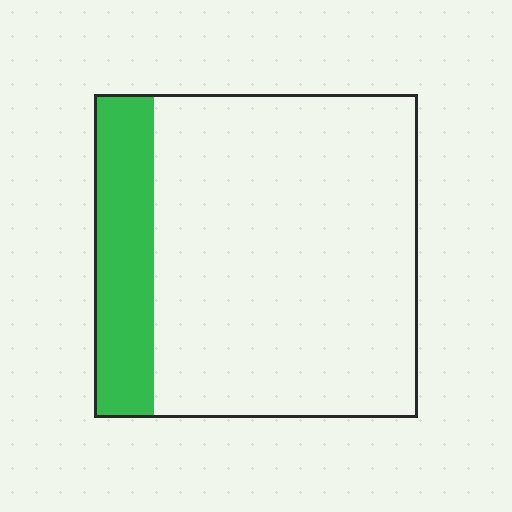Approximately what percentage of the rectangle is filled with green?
Approximately 20%.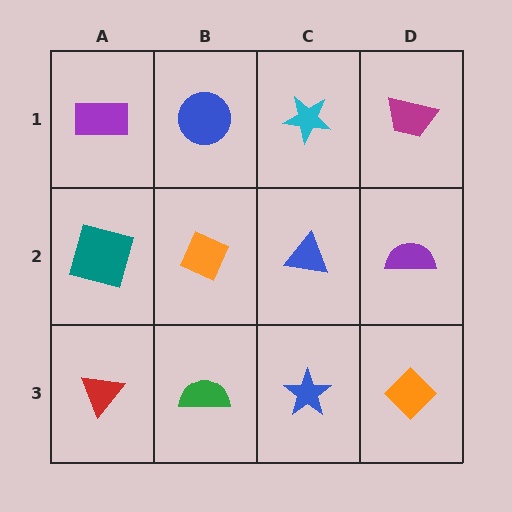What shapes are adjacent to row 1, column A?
A teal square (row 2, column A), a blue circle (row 1, column B).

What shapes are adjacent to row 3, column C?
A blue triangle (row 2, column C), a green semicircle (row 3, column B), an orange diamond (row 3, column D).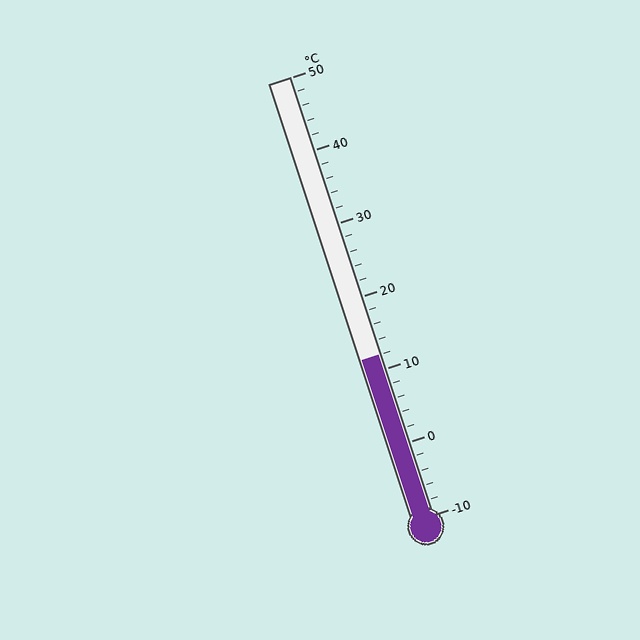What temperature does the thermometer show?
The thermometer shows approximately 12°C.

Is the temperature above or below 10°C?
The temperature is above 10°C.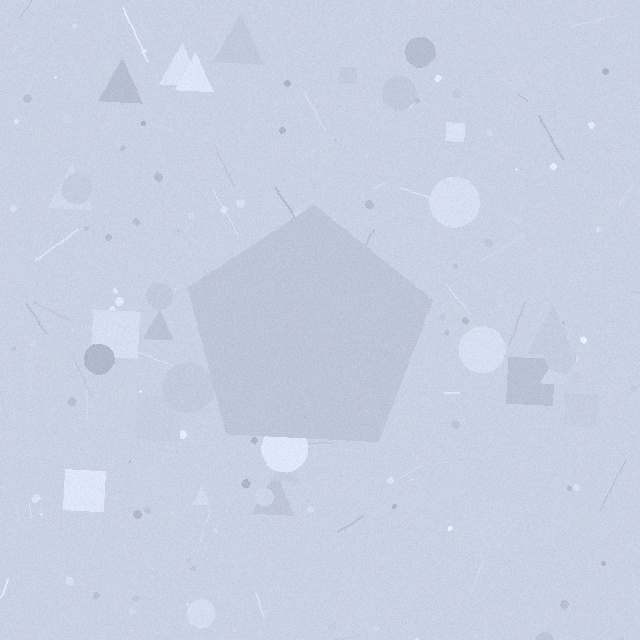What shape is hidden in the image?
A pentagon is hidden in the image.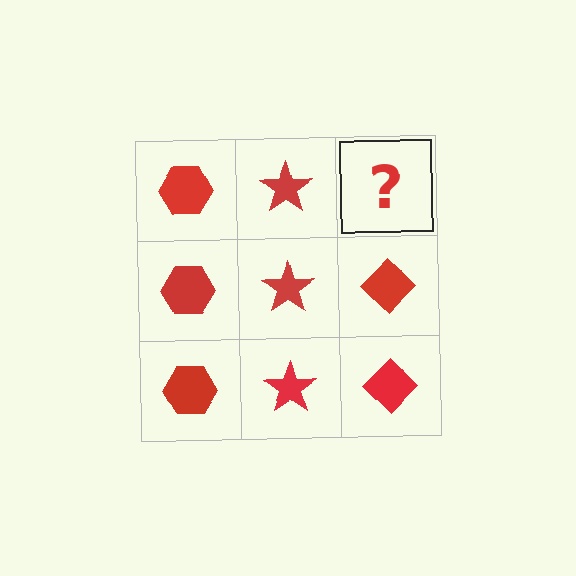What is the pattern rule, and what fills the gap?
The rule is that each column has a consistent shape. The gap should be filled with a red diamond.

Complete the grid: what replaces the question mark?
The question mark should be replaced with a red diamond.